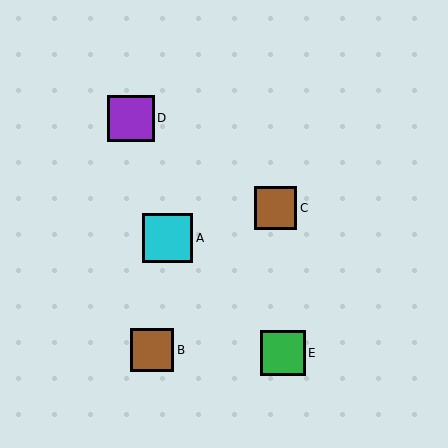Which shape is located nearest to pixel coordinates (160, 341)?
The brown square (labeled B) at (152, 350) is nearest to that location.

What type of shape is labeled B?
Shape B is a brown square.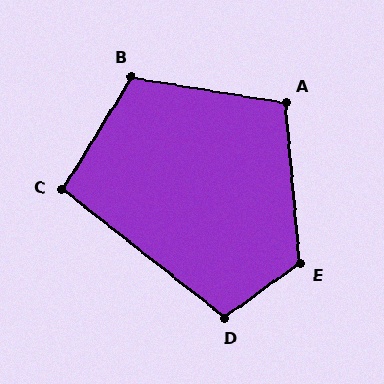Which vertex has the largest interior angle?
E, at approximately 120 degrees.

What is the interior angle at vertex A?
Approximately 104 degrees (obtuse).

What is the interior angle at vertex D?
Approximately 106 degrees (obtuse).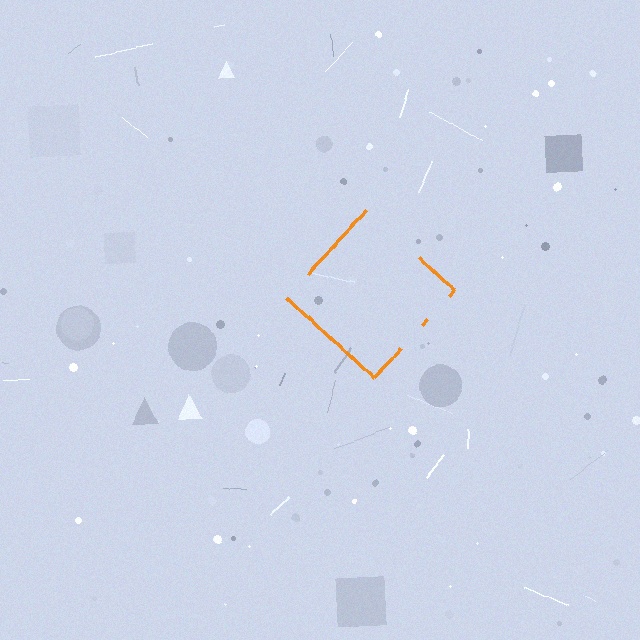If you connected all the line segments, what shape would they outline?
They would outline a diamond.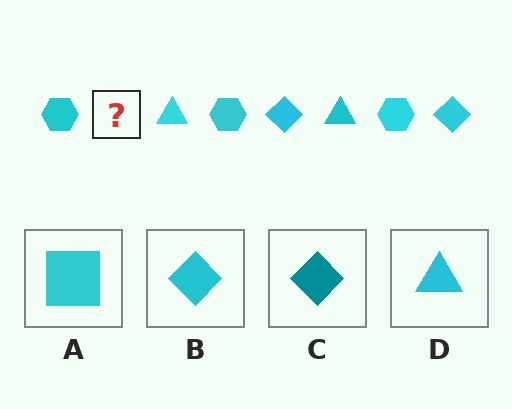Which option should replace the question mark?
Option B.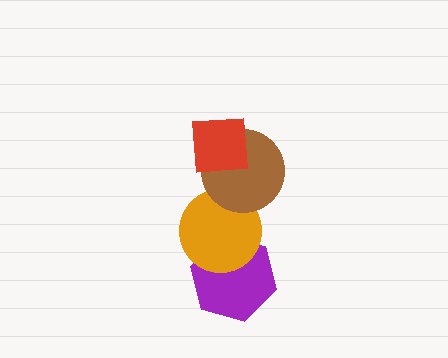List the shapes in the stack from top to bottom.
From top to bottom: the red square, the brown circle, the orange circle, the purple hexagon.